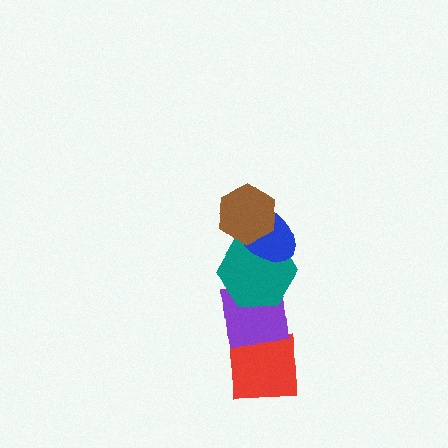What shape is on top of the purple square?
The teal hexagon is on top of the purple square.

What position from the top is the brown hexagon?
The brown hexagon is 1st from the top.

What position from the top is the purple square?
The purple square is 4th from the top.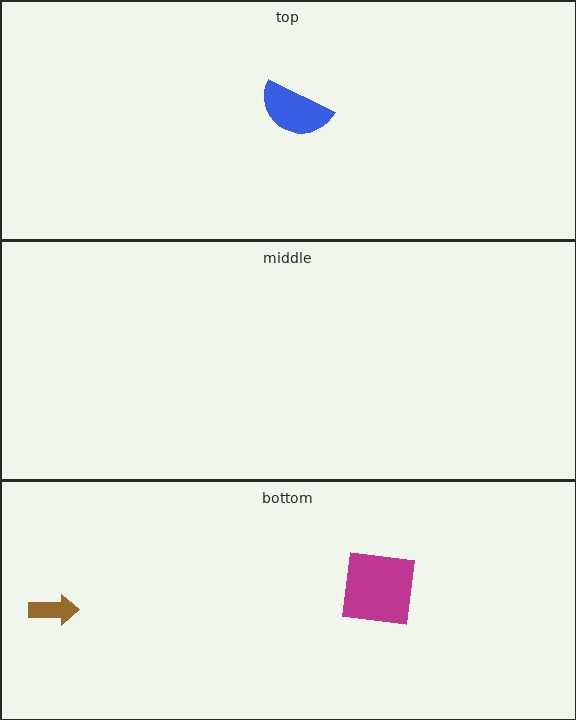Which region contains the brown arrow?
The bottom region.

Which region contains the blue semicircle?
The top region.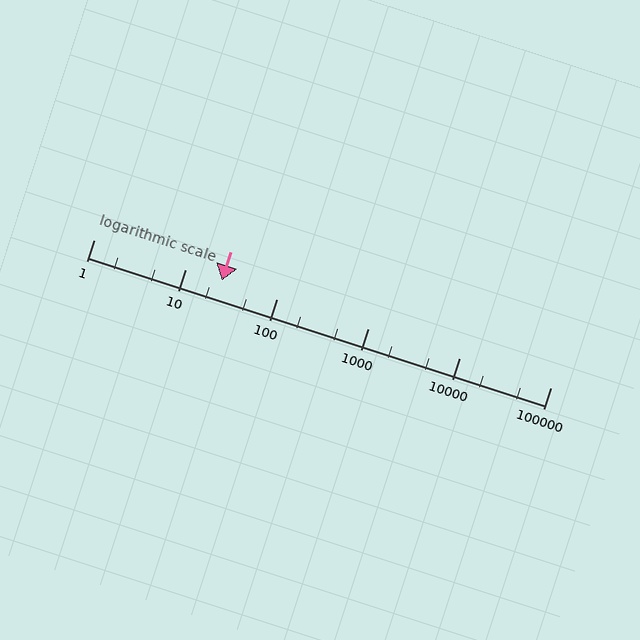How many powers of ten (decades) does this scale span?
The scale spans 5 decades, from 1 to 100000.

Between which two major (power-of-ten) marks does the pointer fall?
The pointer is between 10 and 100.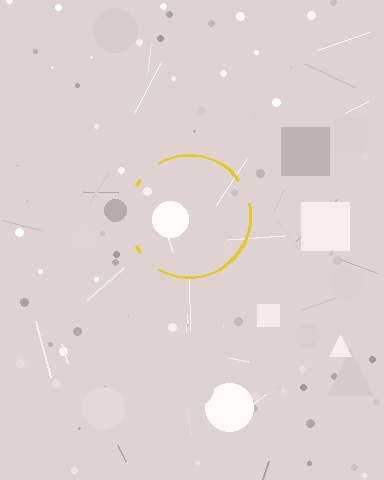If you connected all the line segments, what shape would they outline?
They would outline a circle.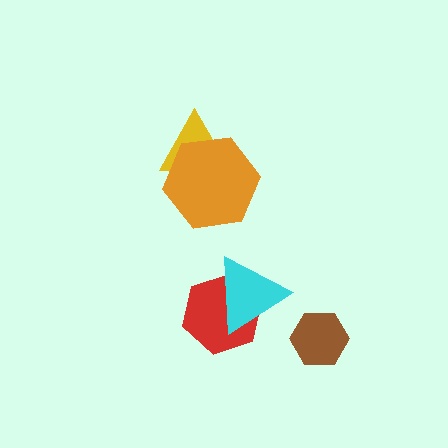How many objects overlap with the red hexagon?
1 object overlaps with the red hexagon.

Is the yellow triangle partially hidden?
Yes, it is partially covered by another shape.